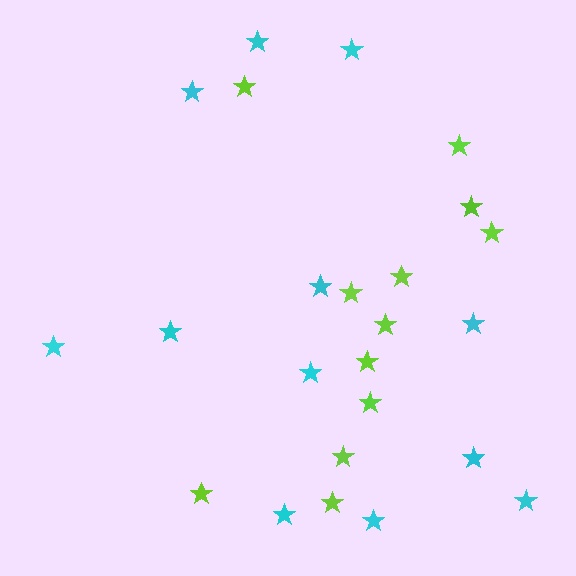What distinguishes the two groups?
There are 2 groups: one group of cyan stars (12) and one group of lime stars (12).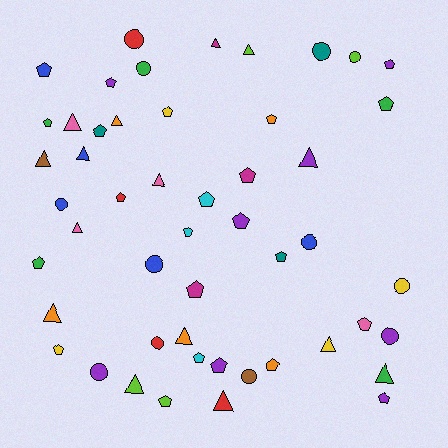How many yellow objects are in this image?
There are 4 yellow objects.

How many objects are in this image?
There are 50 objects.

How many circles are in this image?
There are 12 circles.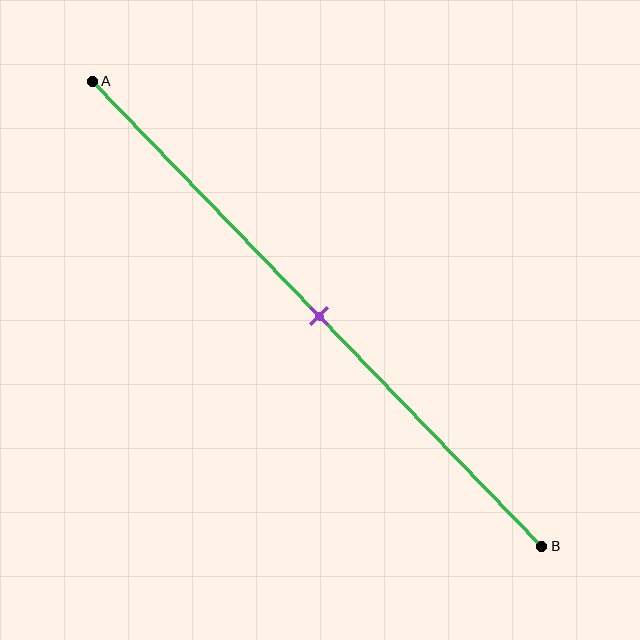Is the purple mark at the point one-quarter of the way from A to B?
No, the mark is at about 50% from A, not at the 25% one-quarter point.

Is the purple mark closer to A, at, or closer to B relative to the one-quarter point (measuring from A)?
The purple mark is closer to point B than the one-quarter point of segment AB.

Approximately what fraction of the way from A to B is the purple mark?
The purple mark is approximately 50% of the way from A to B.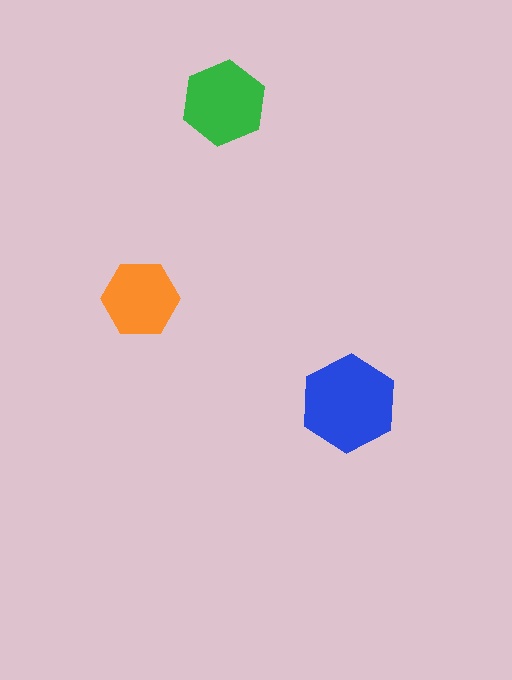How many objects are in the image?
There are 3 objects in the image.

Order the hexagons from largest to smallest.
the blue one, the green one, the orange one.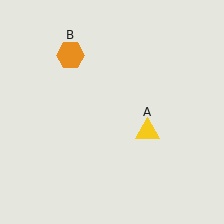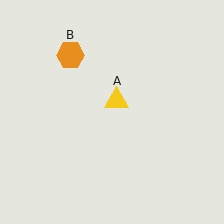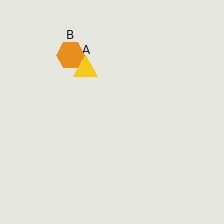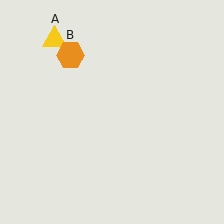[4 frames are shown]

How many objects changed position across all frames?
1 object changed position: yellow triangle (object A).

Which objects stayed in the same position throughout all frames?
Orange hexagon (object B) remained stationary.